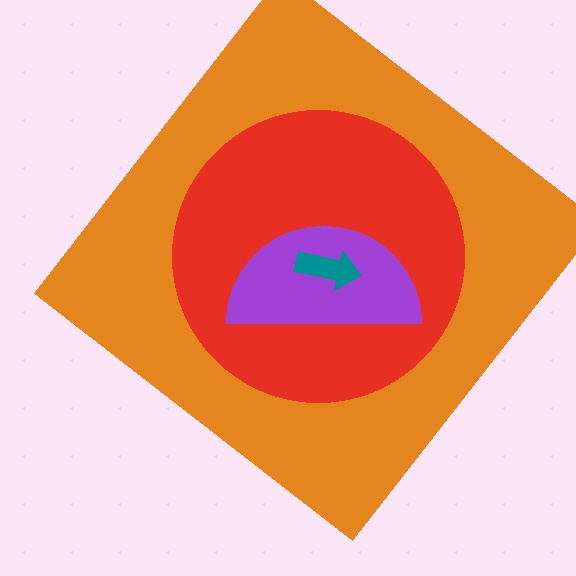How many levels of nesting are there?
4.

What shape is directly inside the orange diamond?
The red circle.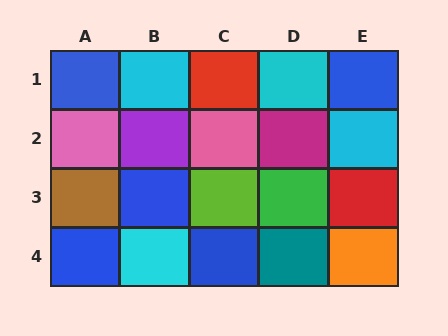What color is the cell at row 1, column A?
Blue.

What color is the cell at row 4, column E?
Orange.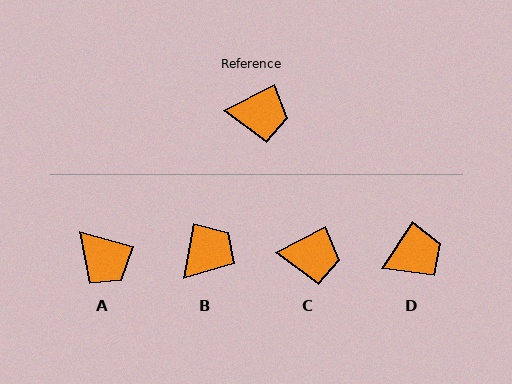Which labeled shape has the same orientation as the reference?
C.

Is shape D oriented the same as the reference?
No, it is off by about 29 degrees.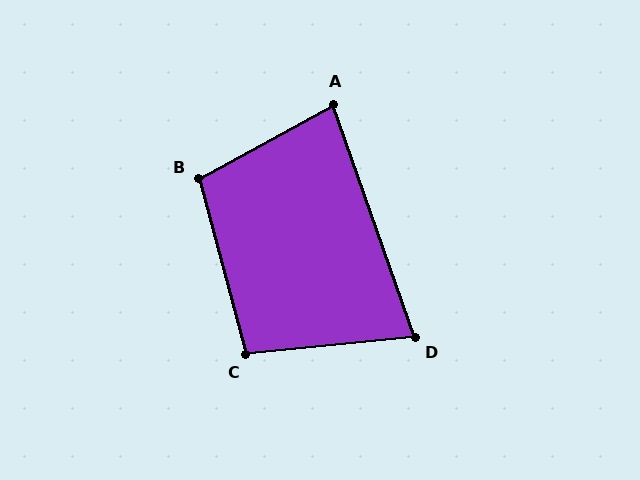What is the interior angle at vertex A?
Approximately 81 degrees (acute).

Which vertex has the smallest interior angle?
D, at approximately 76 degrees.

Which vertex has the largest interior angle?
B, at approximately 104 degrees.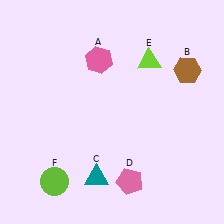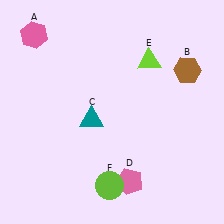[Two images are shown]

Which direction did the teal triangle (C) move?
The teal triangle (C) moved up.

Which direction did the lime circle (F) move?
The lime circle (F) moved right.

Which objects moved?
The objects that moved are: the pink hexagon (A), the teal triangle (C), the lime circle (F).